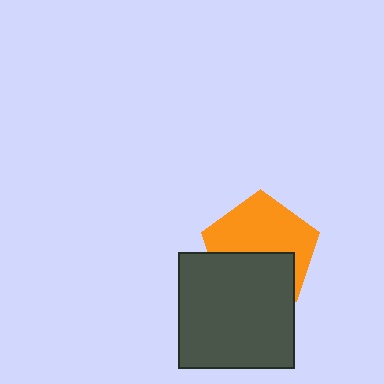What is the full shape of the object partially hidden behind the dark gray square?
The partially hidden object is an orange pentagon.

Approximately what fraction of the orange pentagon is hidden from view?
Roughly 43% of the orange pentagon is hidden behind the dark gray square.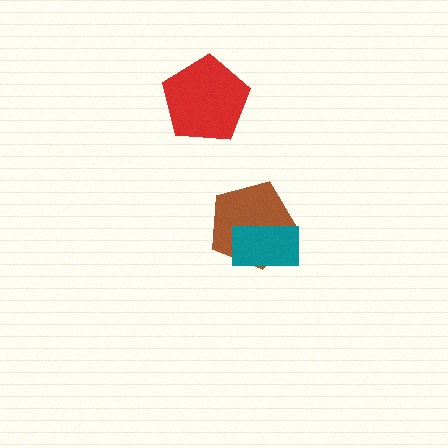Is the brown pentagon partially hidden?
Yes, it is partially covered by another shape.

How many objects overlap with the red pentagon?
0 objects overlap with the red pentagon.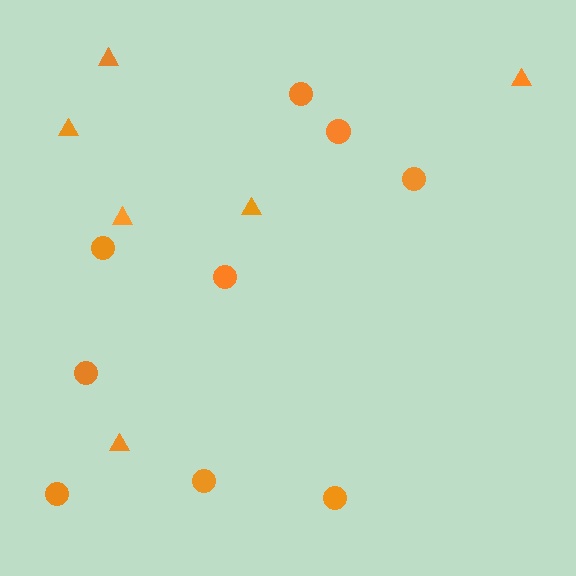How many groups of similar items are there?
There are 2 groups: one group of circles (9) and one group of triangles (6).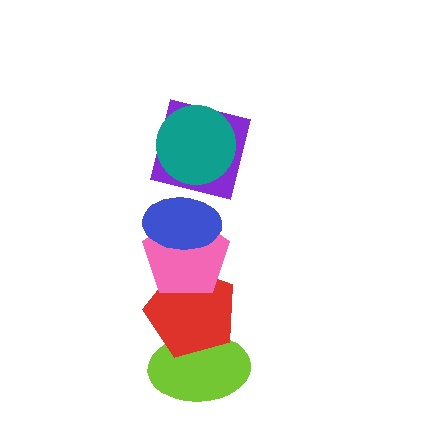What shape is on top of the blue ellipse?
The purple square is on top of the blue ellipse.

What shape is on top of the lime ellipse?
The red pentagon is on top of the lime ellipse.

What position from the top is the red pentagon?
The red pentagon is 5th from the top.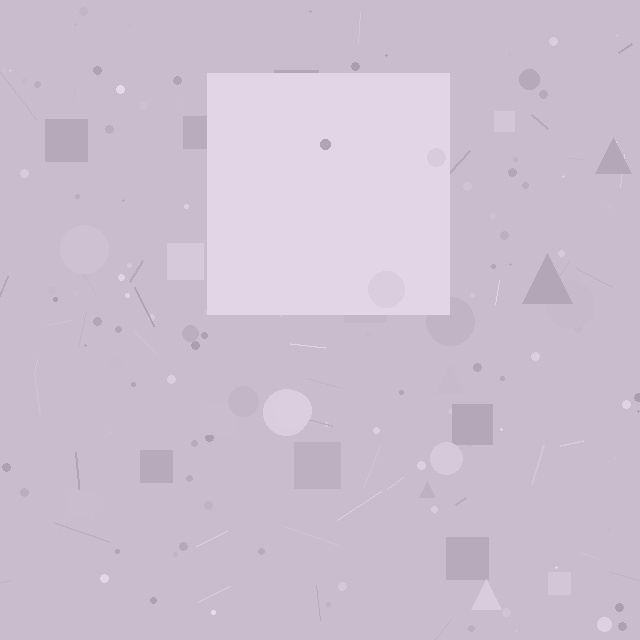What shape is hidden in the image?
A square is hidden in the image.